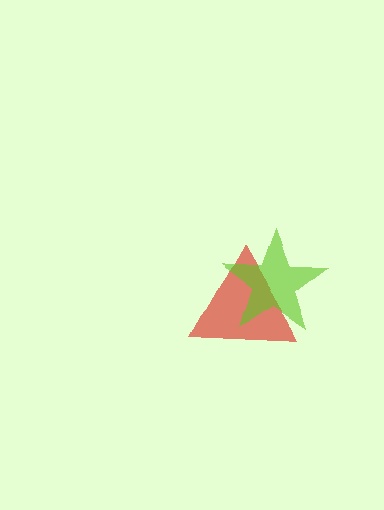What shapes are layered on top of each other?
The layered shapes are: a red triangle, a lime star.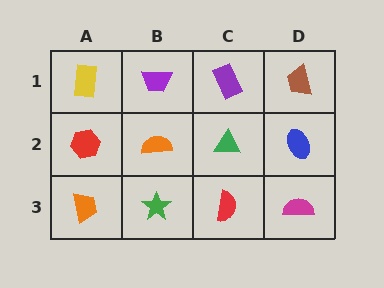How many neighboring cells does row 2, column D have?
3.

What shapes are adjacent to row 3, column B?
An orange semicircle (row 2, column B), an orange trapezoid (row 3, column A), a red semicircle (row 3, column C).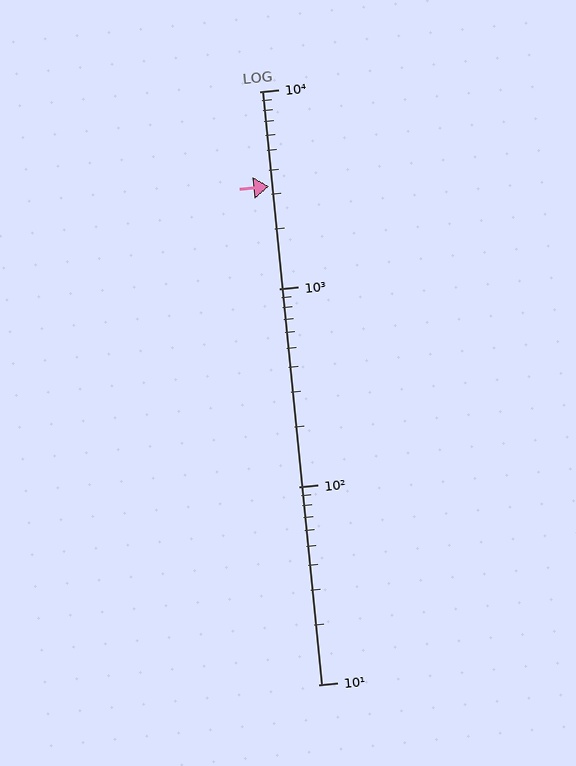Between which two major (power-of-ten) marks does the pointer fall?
The pointer is between 1000 and 10000.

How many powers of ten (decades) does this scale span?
The scale spans 3 decades, from 10 to 10000.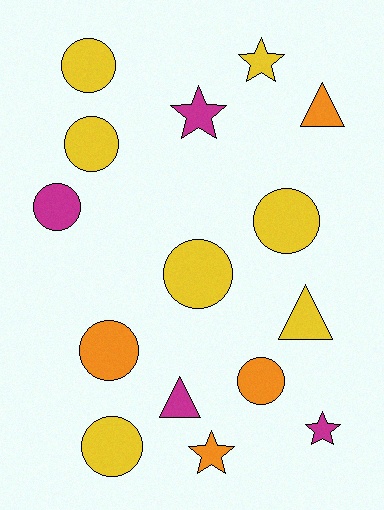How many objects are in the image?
There are 15 objects.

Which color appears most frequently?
Yellow, with 7 objects.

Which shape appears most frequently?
Circle, with 8 objects.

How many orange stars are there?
There is 1 orange star.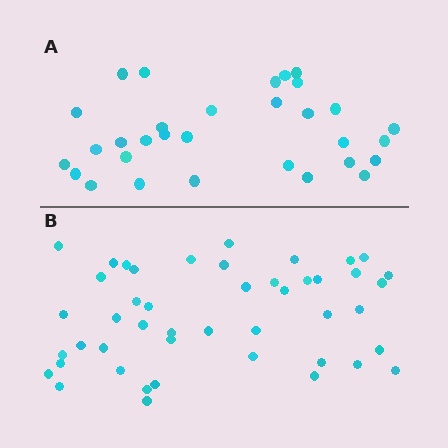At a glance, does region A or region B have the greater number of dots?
Region B (the bottom region) has more dots.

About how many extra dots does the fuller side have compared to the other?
Region B has approximately 15 more dots than region A.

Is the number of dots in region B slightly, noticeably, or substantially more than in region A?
Region B has substantially more. The ratio is roughly 1.5 to 1.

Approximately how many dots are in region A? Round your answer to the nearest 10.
About 30 dots. (The exact count is 31, which rounds to 30.)